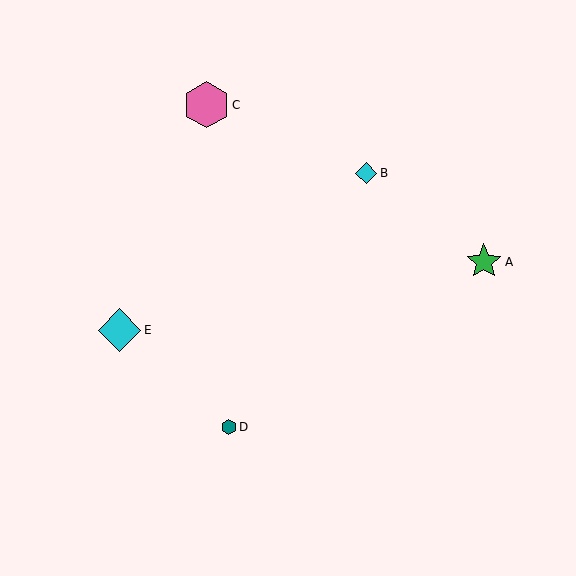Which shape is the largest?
The pink hexagon (labeled C) is the largest.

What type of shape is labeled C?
Shape C is a pink hexagon.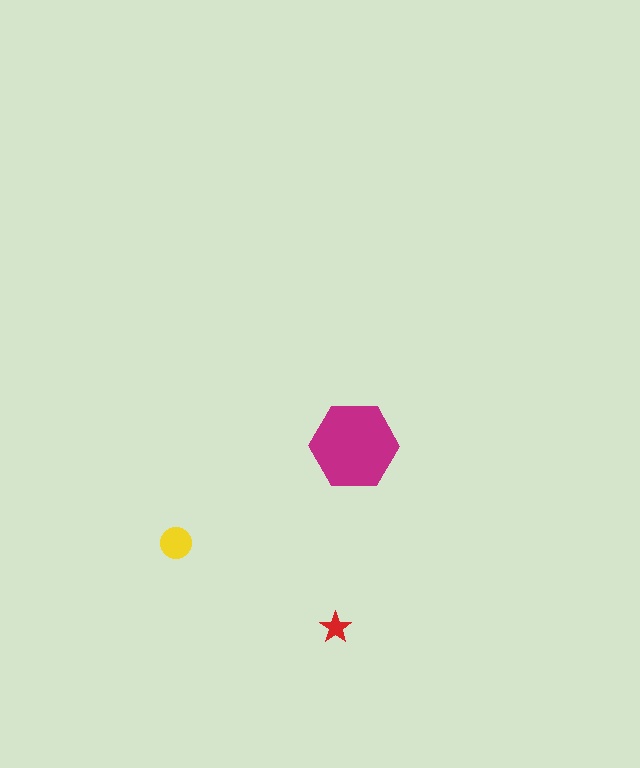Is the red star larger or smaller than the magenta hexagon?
Smaller.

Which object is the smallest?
The red star.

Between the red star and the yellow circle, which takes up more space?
The yellow circle.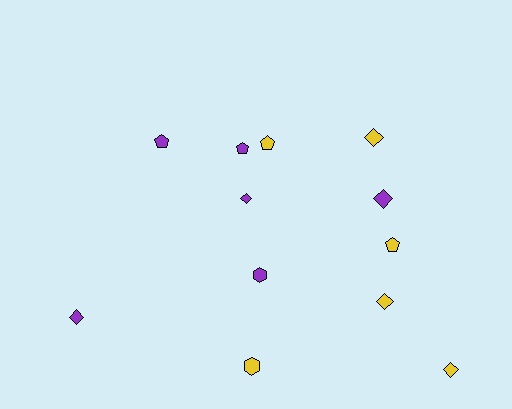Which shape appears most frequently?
Diamond, with 6 objects.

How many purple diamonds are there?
There are 3 purple diamonds.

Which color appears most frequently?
Purple, with 6 objects.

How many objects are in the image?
There are 12 objects.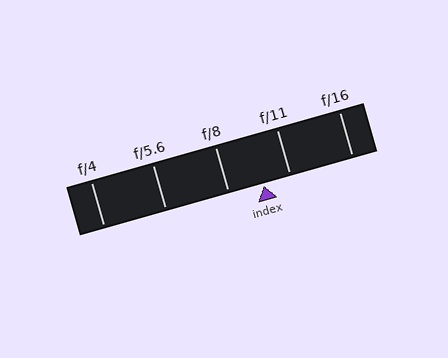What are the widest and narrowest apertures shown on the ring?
The widest aperture shown is f/4 and the narrowest is f/16.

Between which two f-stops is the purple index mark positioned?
The index mark is between f/8 and f/11.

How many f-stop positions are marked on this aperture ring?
There are 5 f-stop positions marked.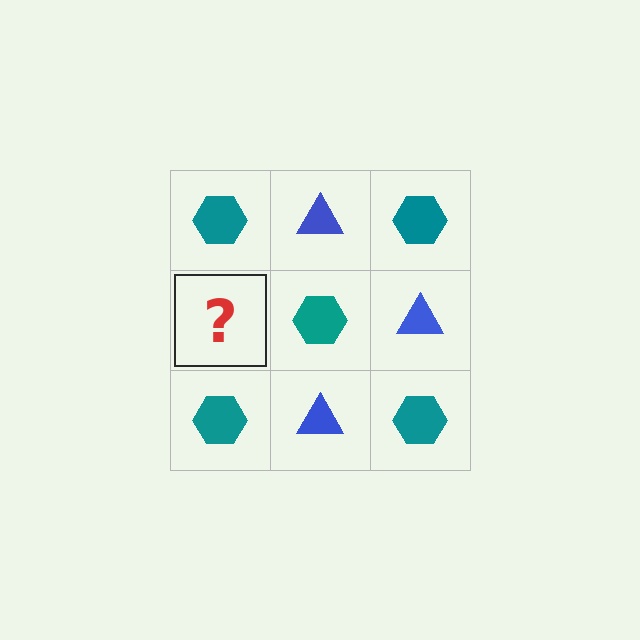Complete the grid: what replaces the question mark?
The question mark should be replaced with a blue triangle.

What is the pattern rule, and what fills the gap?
The rule is that it alternates teal hexagon and blue triangle in a checkerboard pattern. The gap should be filled with a blue triangle.